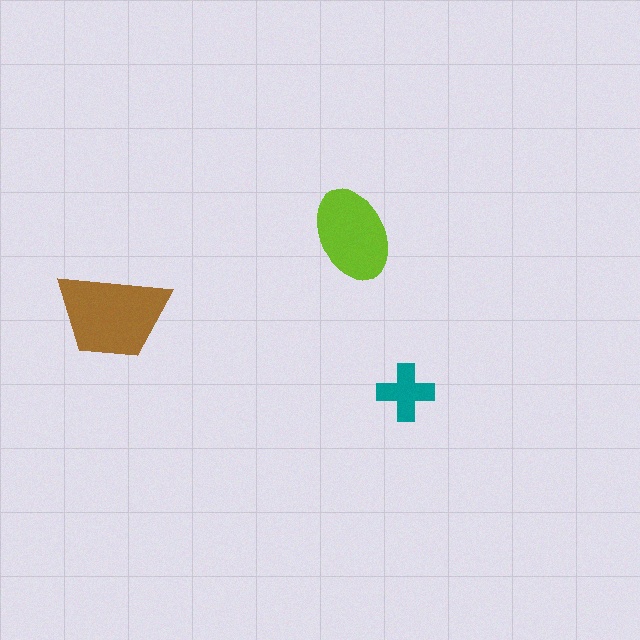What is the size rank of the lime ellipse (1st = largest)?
2nd.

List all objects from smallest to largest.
The teal cross, the lime ellipse, the brown trapezoid.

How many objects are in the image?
There are 3 objects in the image.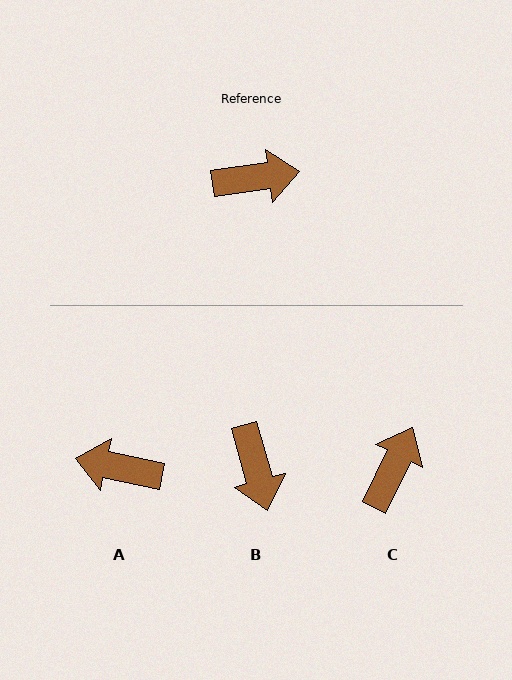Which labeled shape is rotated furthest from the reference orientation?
A, about 160 degrees away.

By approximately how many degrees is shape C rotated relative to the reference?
Approximately 56 degrees counter-clockwise.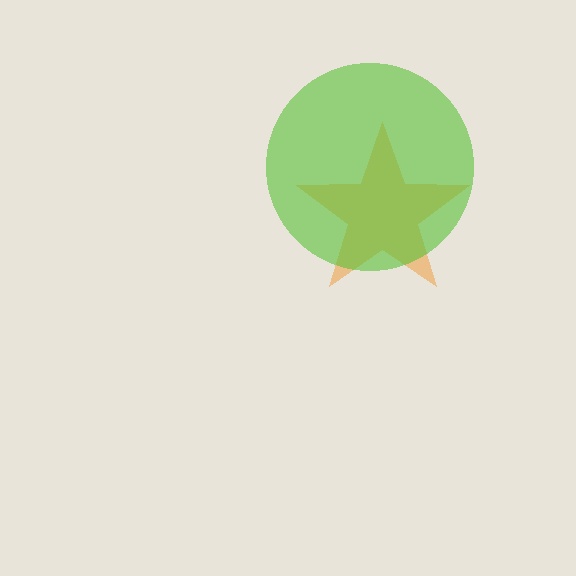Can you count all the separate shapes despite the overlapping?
Yes, there are 2 separate shapes.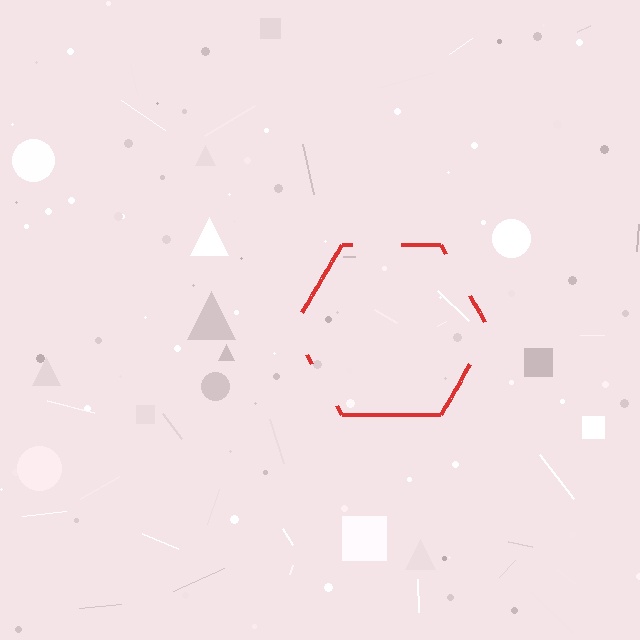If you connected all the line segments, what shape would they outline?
They would outline a hexagon.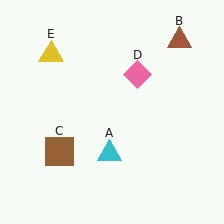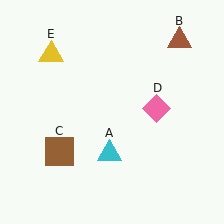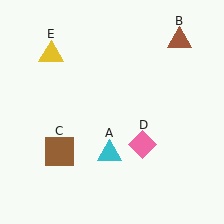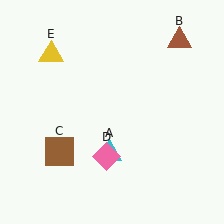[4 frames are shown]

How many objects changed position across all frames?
1 object changed position: pink diamond (object D).